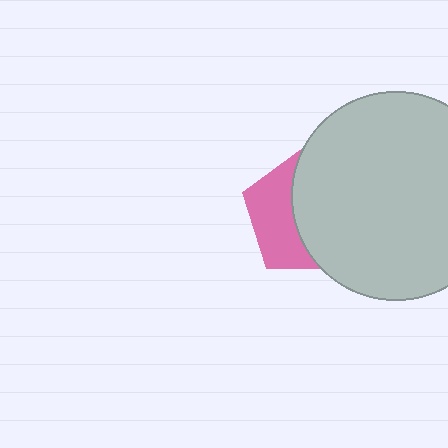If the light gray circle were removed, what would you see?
You would see the complete pink pentagon.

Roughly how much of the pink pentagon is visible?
A small part of it is visible (roughly 41%).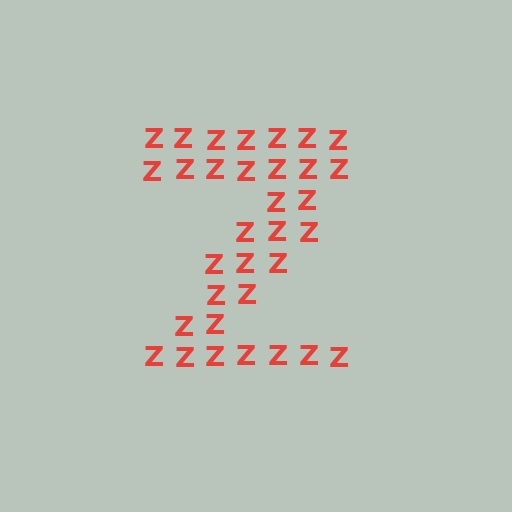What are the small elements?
The small elements are letter Z's.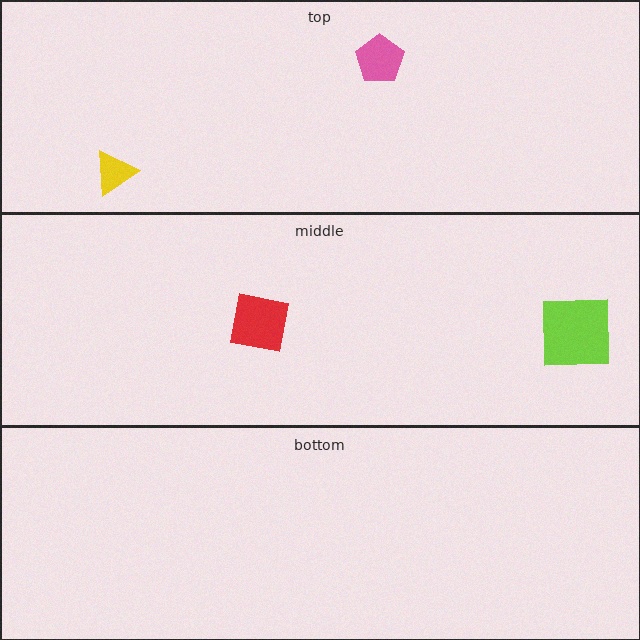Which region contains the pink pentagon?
The top region.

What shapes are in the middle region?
The red square, the lime square.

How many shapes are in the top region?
2.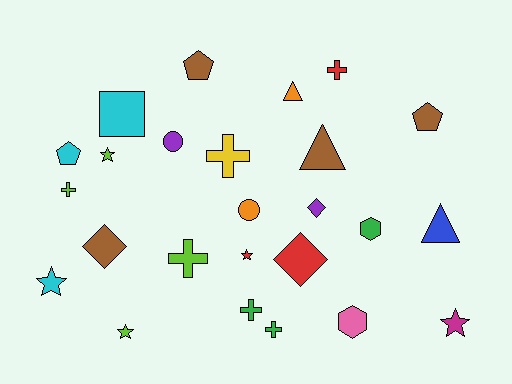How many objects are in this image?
There are 25 objects.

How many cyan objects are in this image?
There are 3 cyan objects.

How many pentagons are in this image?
There are 3 pentagons.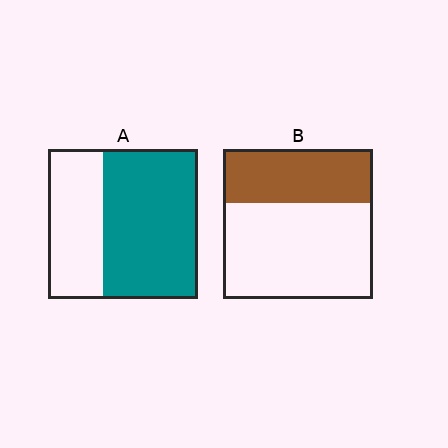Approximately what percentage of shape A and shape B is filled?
A is approximately 65% and B is approximately 35%.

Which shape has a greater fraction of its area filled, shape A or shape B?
Shape A.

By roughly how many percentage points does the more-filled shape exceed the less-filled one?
By roughly 25 percentage points (A over B).